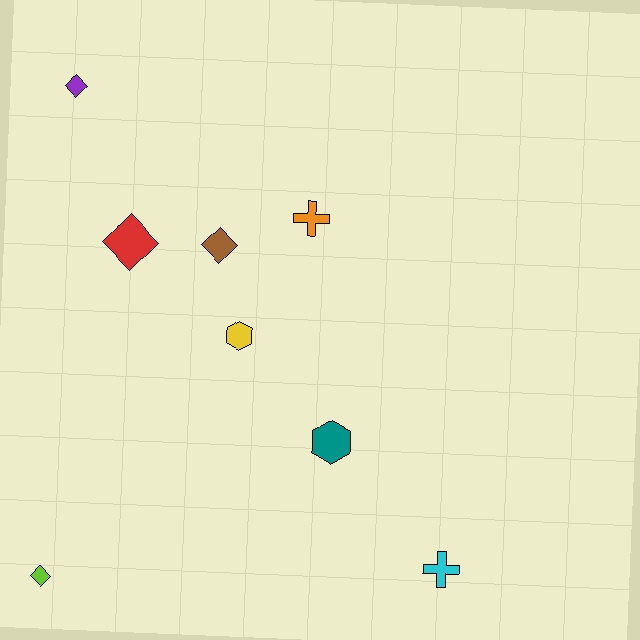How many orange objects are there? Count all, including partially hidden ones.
There is 1 orange object.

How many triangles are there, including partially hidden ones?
There are no triangles.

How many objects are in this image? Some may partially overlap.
There are 8 objects.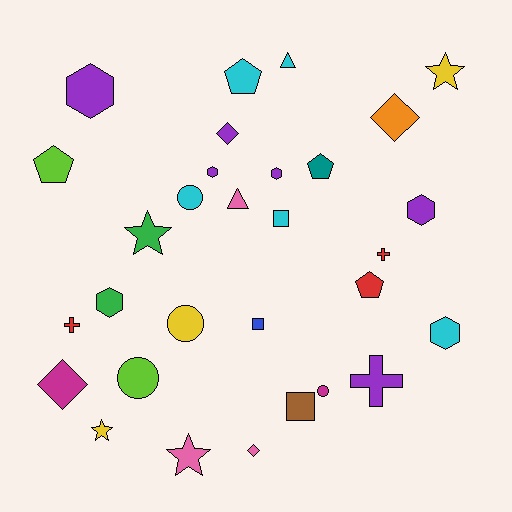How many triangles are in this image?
There are 2 triangles.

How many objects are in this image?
There are 30 objects.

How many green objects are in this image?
There are 2 green objects.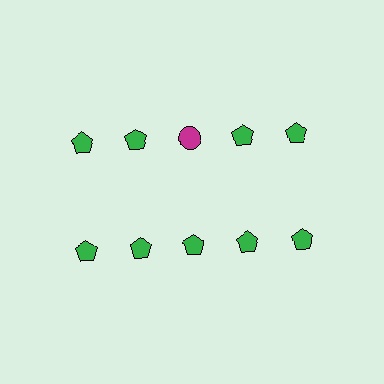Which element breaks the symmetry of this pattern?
The magenta circle in the top row, center column breaks the symmetry. All other shapes are green pentagons.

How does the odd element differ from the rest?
It differs in both color (magenta instead of green) and shape (circle instead of pentagon).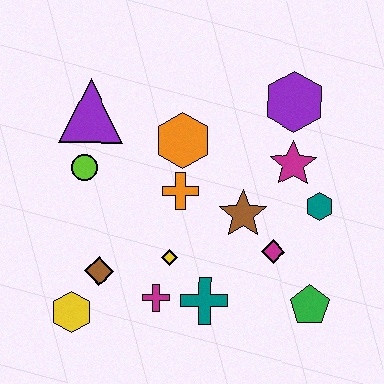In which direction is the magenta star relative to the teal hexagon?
The magenta star is above the teal hexagon.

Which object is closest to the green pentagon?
The magenta diamond is closest to the green pentagon.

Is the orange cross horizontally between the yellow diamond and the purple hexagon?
Yes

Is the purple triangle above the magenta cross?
Yes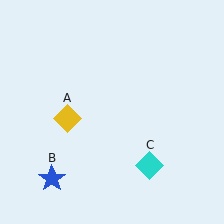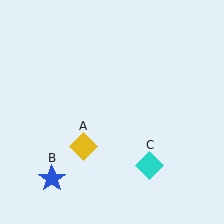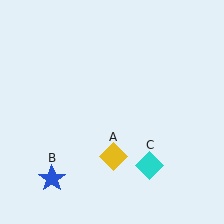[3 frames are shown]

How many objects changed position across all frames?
1 object changed position: yellow diamond (object A).